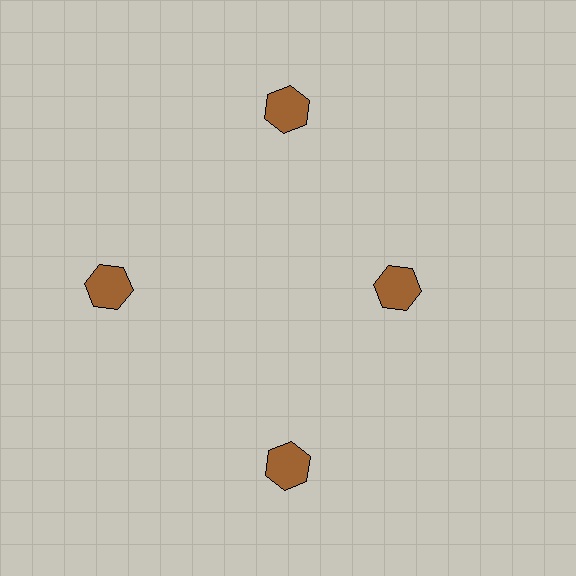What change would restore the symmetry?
The symmetry would be restored by moving it outward, back onto the ring so that all 4 hexagons sit at equal angles and equal distance from the center.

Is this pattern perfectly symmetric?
No. The 4 brown hexagons are arranged in a ring, but one element near the 3 o'clock position is pulled inward toward the center, breaking the 4-fold rotational symmetry.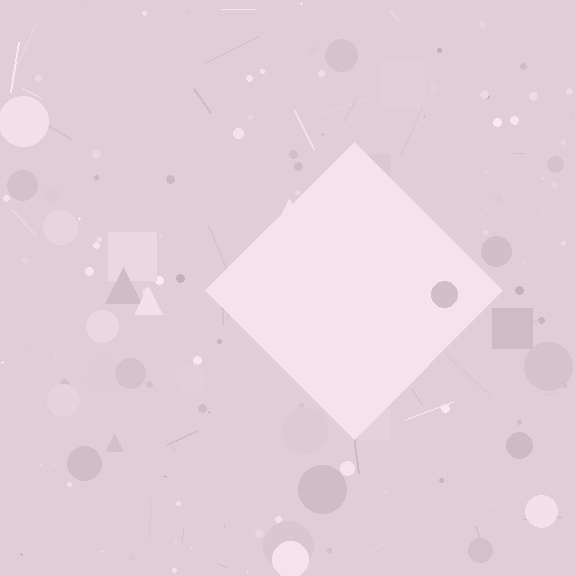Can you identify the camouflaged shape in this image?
The camouflaged shape is a diamond.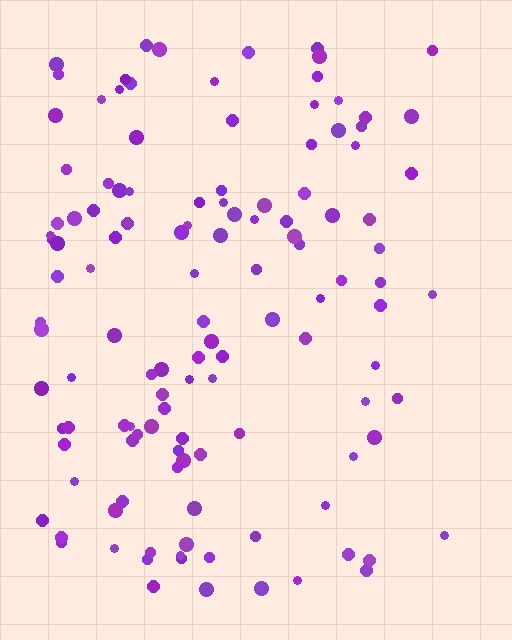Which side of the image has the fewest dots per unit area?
The right.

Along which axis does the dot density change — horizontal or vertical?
Horizontal.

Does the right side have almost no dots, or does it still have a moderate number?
Still a moderate number, just noticeably fewer than the left.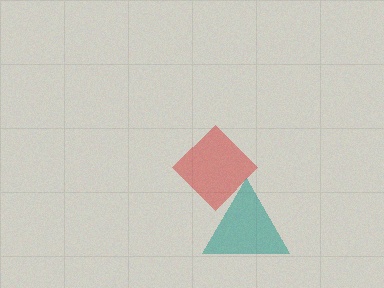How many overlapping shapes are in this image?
There are 2 overlapping shapes in the image.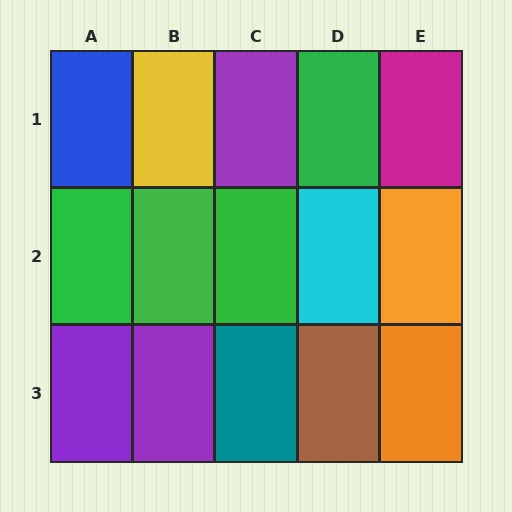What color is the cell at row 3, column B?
Purple.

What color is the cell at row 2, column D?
Cyan.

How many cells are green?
4 cells are green.